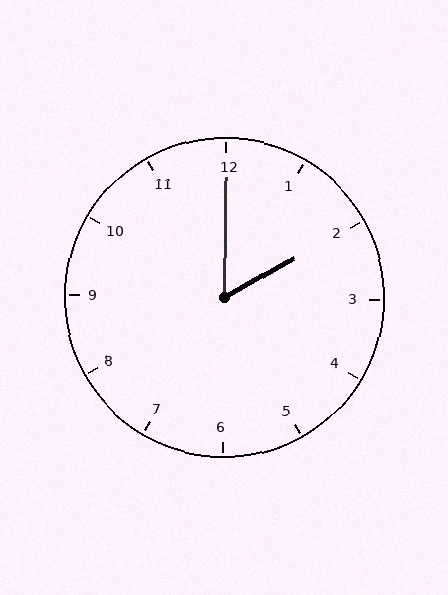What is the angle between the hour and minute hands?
Approximately 60 degrees.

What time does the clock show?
2:00.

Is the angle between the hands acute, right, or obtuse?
It is acute.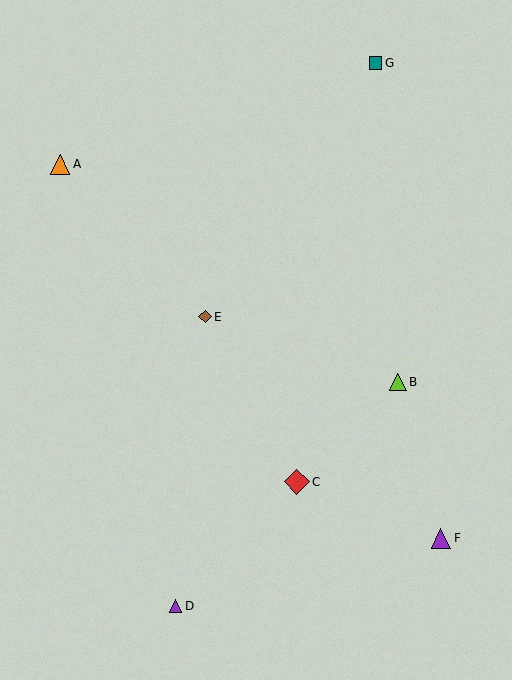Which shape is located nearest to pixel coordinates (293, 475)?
The red diamond (labeled C) at (297, 482) is nearest to that location.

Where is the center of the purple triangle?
The center of the purple triangle is at (176, 606).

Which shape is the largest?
The red diamond (labeled C) is the largest.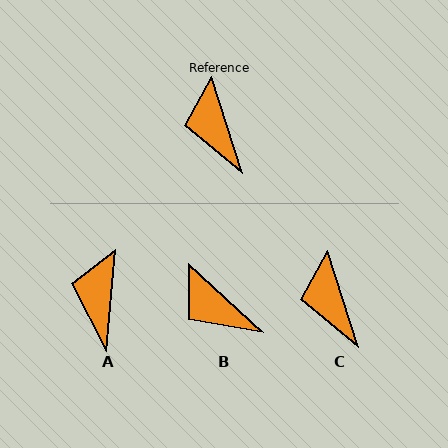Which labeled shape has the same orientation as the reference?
C.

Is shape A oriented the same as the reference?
No, it is off by about 23 degrees.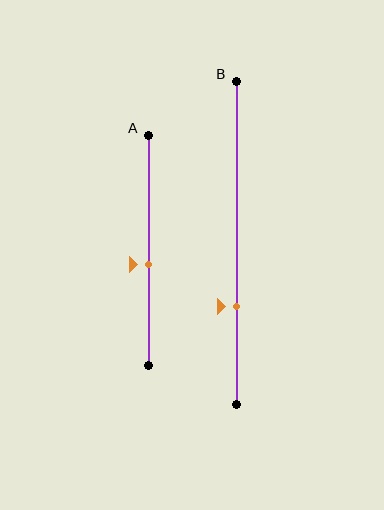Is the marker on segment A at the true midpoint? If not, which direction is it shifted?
No, the marker on segment A is shifted downward by about 6% of the segment length.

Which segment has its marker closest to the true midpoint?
Segment A has its marker closest to the true midpoint.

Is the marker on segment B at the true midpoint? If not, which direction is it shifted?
No, the marker on segment B is shifted downward by about 20% of the segment length.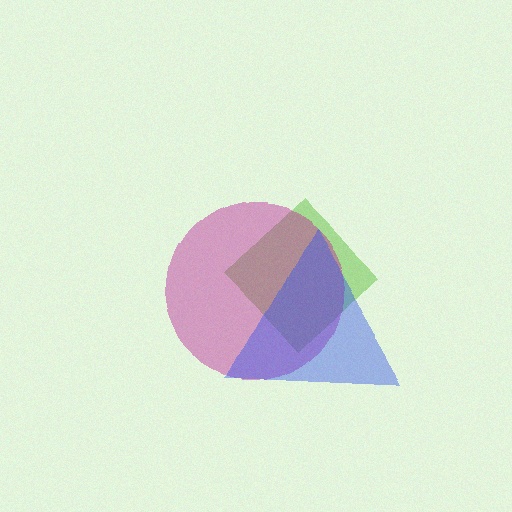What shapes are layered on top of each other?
The layered shapes are: a lime diamond, a magenta circle, a blue triangle.